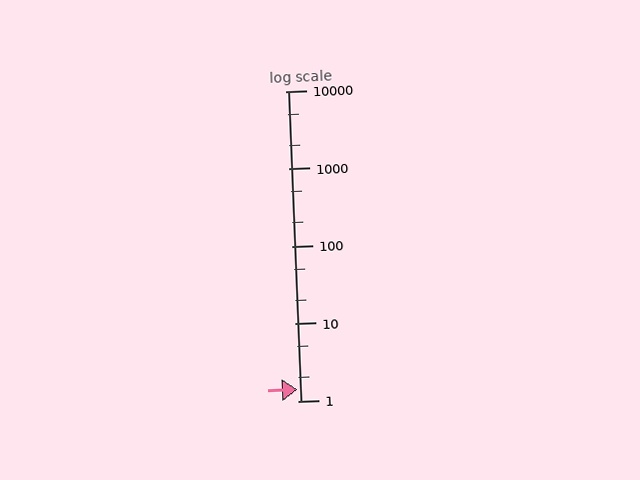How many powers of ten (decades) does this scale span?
The scale spans 4 decades, from 1 to 10000.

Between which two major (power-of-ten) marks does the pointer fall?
The pointer is between 1 and 10.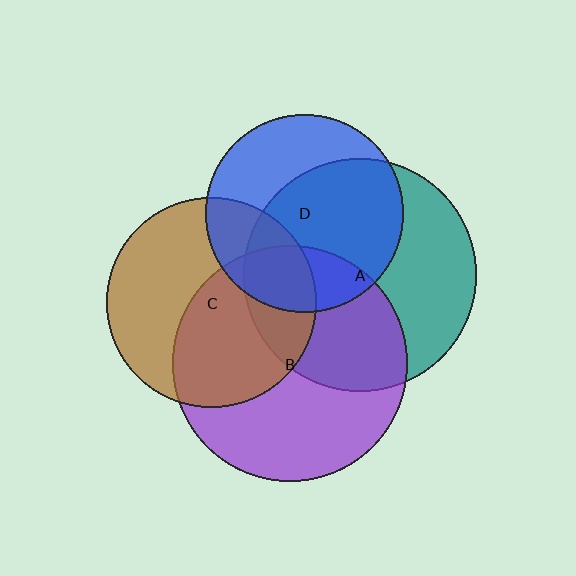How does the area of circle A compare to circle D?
Approximately 1.4 times.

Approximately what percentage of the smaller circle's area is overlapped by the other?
Approximately 25%.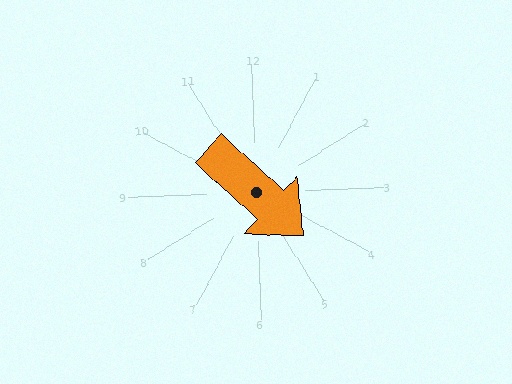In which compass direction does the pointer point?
Southeast.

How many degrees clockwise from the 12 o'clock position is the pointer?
Approximately 135 degrees.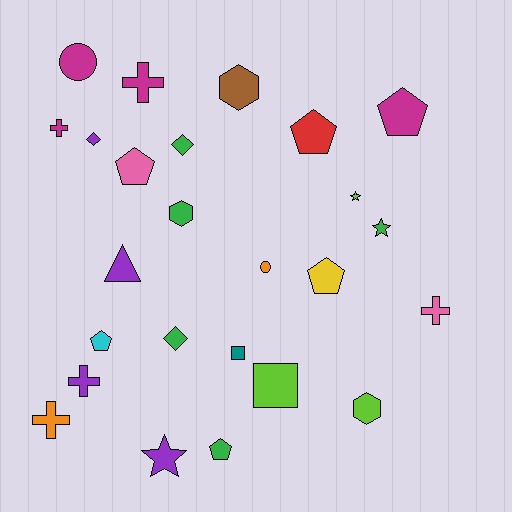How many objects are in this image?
There are 25 objects.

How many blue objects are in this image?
There are no blue objects.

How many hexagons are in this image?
There are 3 hexagons.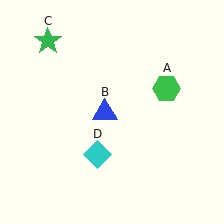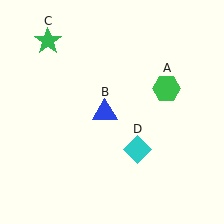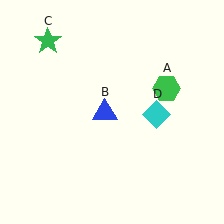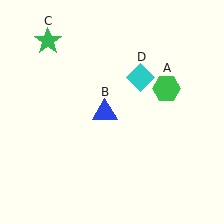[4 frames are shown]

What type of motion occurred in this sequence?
The cyan diamond (object D) rotated counterclockwise around the center of the scene.